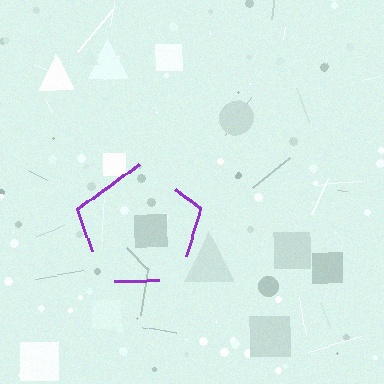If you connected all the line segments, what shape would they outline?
They would outline a pentagon.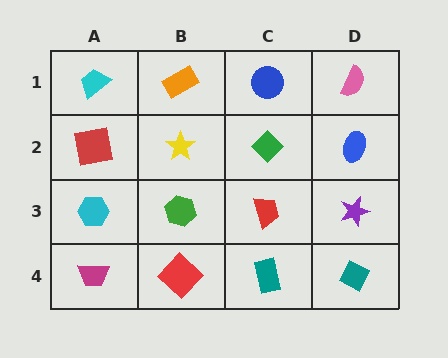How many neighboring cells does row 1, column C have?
3.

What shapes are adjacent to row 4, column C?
A red trapezoid (row 3, column C), a red diamond (row 4, column B), a teal diamond (row 4, column D).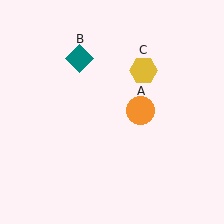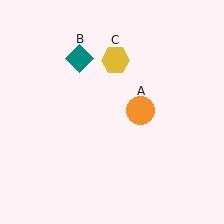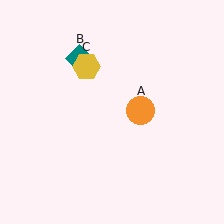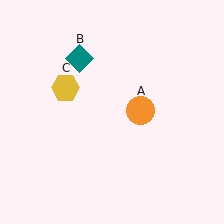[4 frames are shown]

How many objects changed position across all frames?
1 object changed position: yellow hexagon (object C).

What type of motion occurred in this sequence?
The yellow hexagon (object C) rotated counterclockwise around the center of the scene.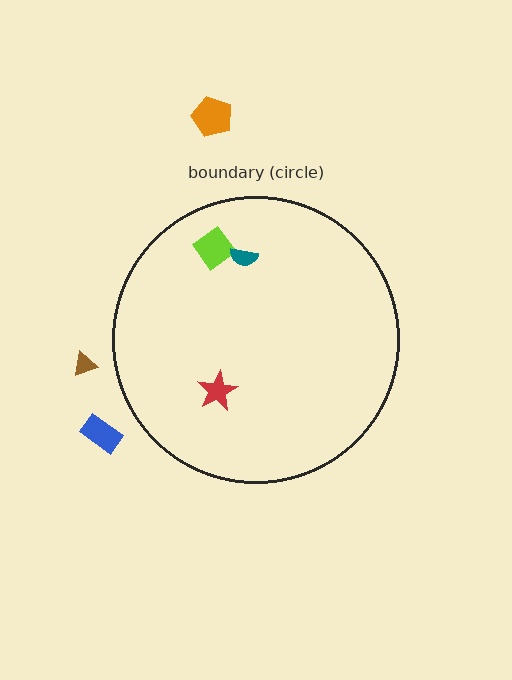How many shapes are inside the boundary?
3 inside, 3 outside.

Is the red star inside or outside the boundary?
Inside.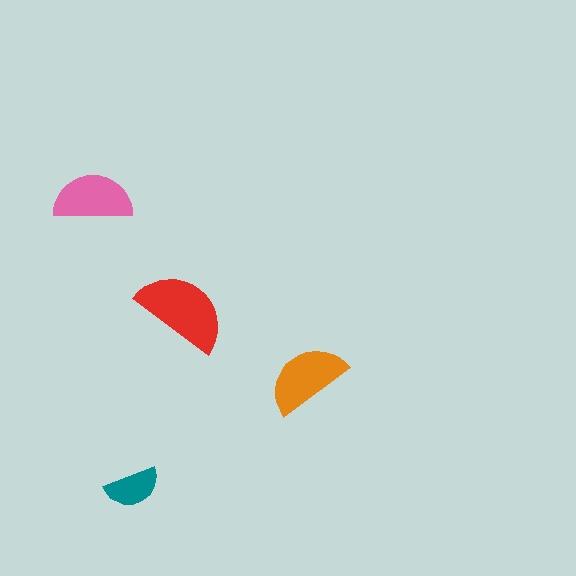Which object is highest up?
The pink semicircle is topmost.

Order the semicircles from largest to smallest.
the red one, the orange one, the pink one, the teal one.